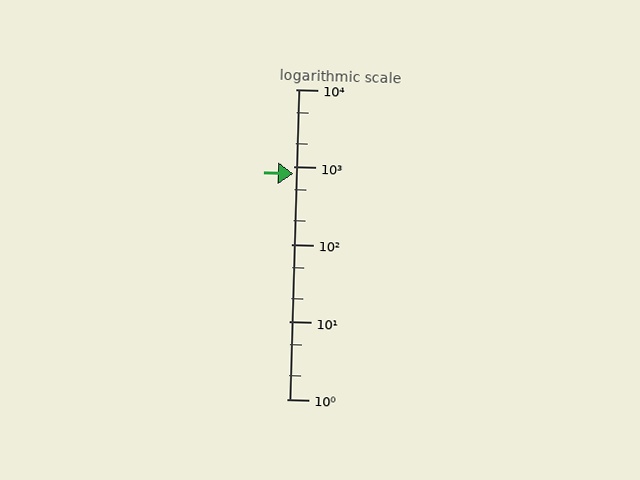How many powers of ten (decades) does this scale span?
The scale spans 4 decades, from 1 to 10000.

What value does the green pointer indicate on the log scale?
The pointer indicates approximately 820.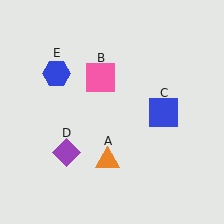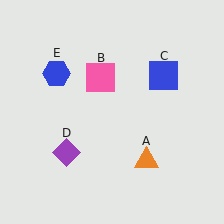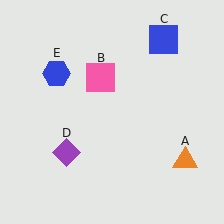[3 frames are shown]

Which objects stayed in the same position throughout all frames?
Pink square (object B) and purple diamond (object D) and blue hexagon (object E) remained stationary.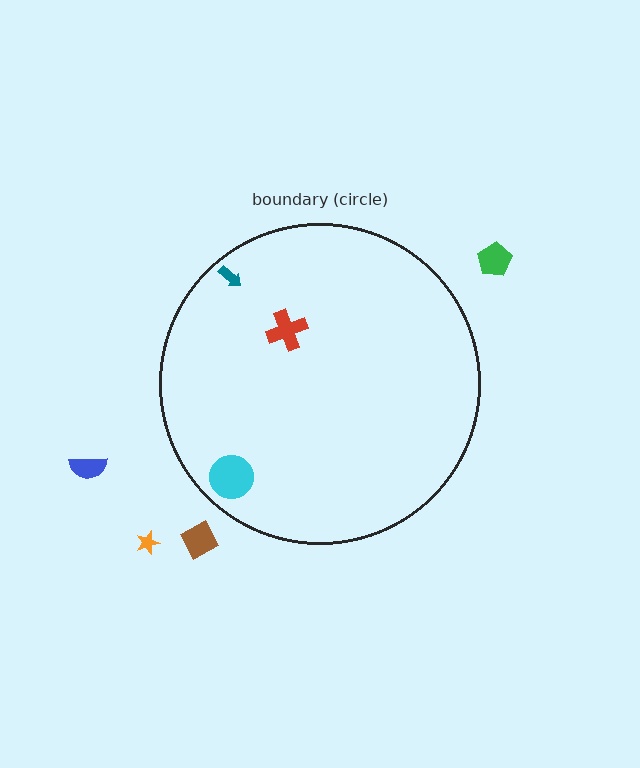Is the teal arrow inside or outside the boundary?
Inside.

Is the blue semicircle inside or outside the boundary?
Outside.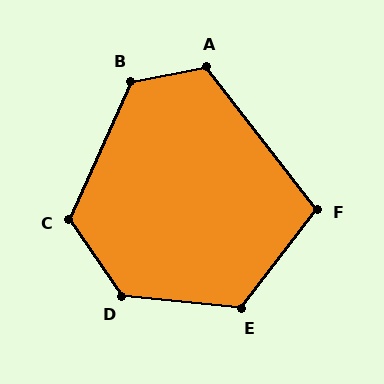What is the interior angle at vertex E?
Approximately 122 degrees (obtuse).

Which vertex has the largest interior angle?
D, at approximately 130 degrees.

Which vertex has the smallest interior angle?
F, at approximately 105 degrees.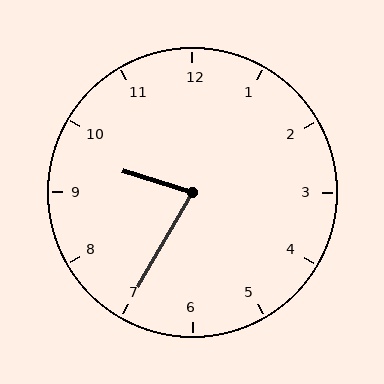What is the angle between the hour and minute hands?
Approximately 78 degrees.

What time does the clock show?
9:35.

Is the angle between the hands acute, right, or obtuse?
It is acute.